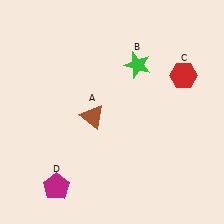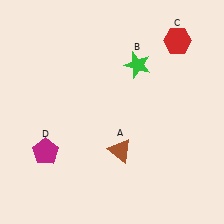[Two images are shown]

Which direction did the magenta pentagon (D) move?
The magenta pentagon (D) moved up.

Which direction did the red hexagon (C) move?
The red hexagon (C) moved up.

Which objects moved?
The objects that moved are: the brown triangle (A), the red hexagon (C), the magenta pentagon (D).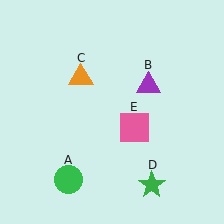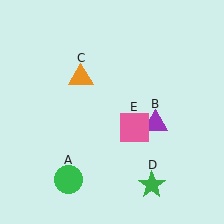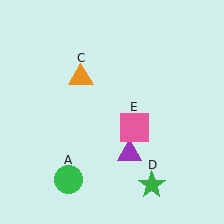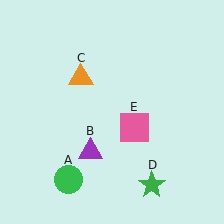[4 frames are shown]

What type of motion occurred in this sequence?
The purple triangle (object B) rotated clockwise around the center of the scene.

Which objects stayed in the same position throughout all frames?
Green circle (object A) and orange triangle (object C) and green star (object D) and pink square (object E) remained stationary.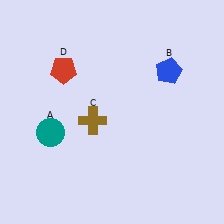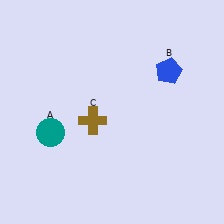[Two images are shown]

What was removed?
The red pentagon (D) was removed in Image 2.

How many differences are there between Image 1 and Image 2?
There is 1 difference between the two images.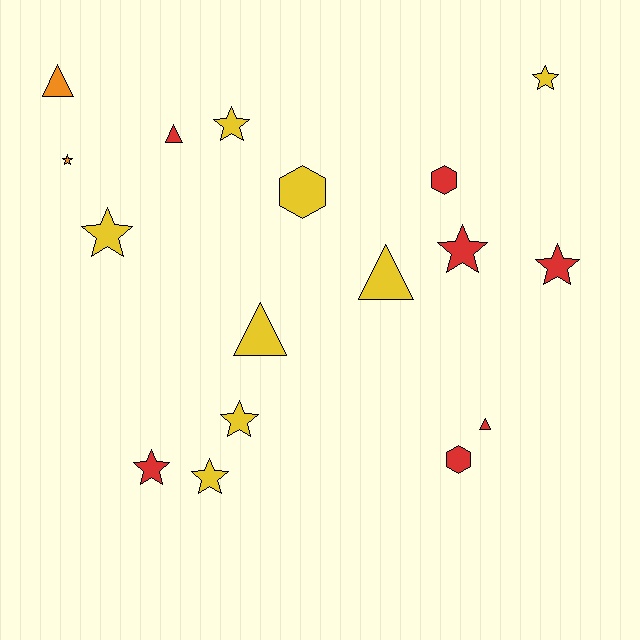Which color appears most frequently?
Yellow, with 8 objects.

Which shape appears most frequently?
Star, with 9 objects.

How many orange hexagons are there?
There are no orange hexagons.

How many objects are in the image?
There are 17 objects.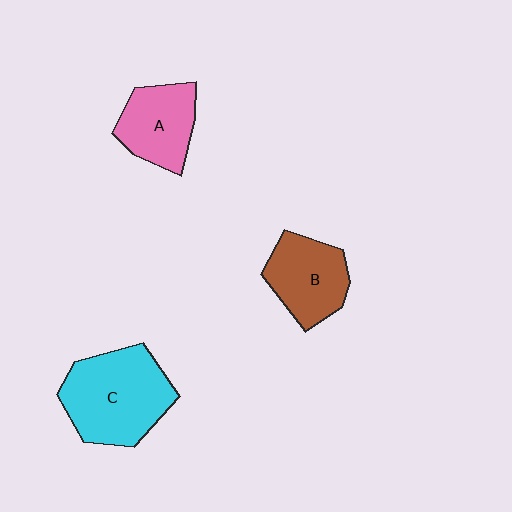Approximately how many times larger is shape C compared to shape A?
Approximately 1.6 times.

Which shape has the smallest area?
Shape A (pink).